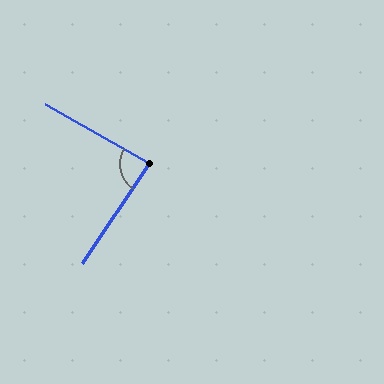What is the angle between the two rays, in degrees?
Approximately 86 degrees.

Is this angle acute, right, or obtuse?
It is approximately a right angle.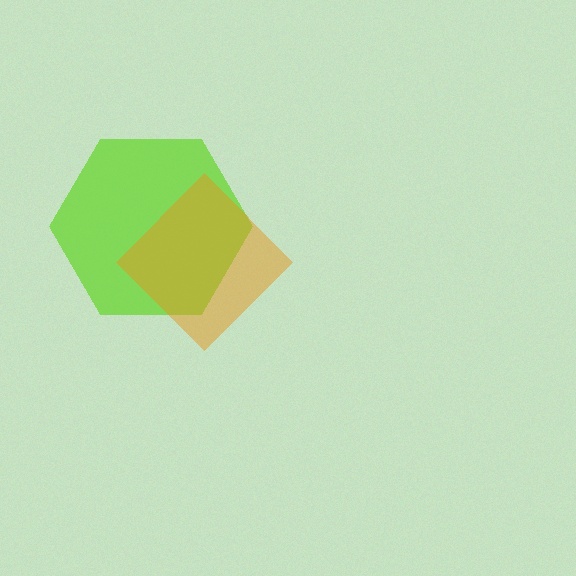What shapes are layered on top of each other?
The layered shapes are: a lime hexagon, an orange diamond.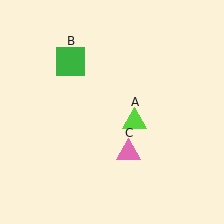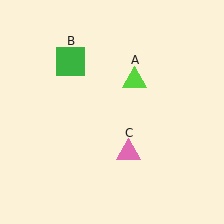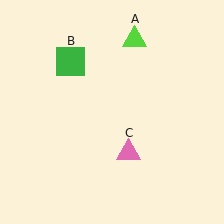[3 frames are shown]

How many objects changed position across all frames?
1 object changed position: lime triangle (object A).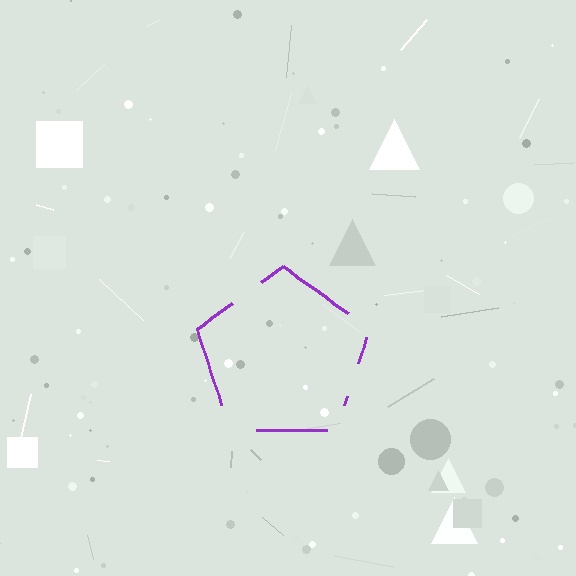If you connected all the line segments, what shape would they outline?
They would outline a pentagon.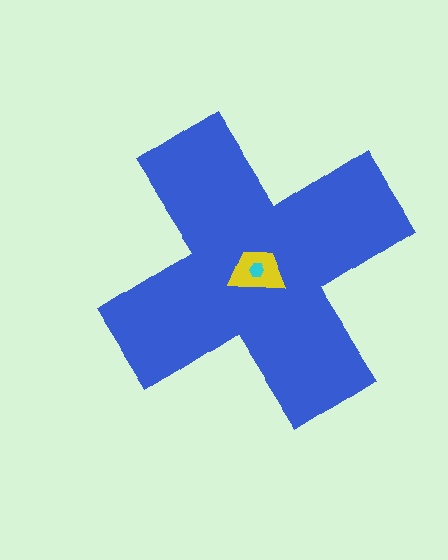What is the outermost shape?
The blue cross.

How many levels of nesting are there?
3.